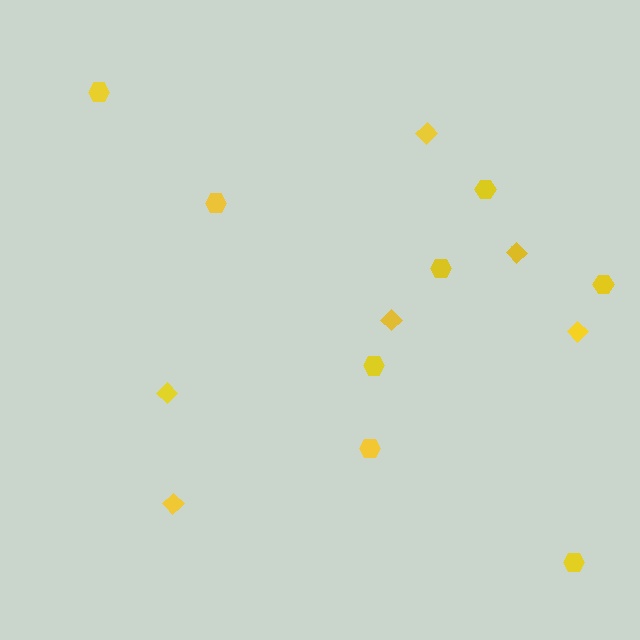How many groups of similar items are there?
There are 2 groups: one group of diamonds (6) and one group of hexagons (8).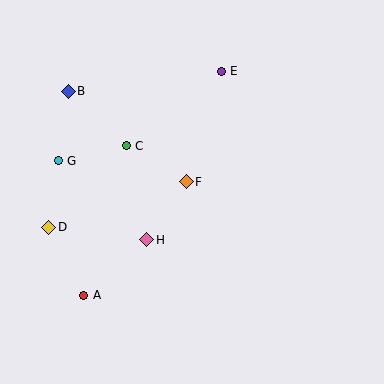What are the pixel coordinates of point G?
Point G is at (58, 161).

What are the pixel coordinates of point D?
Point D is at (49, 227).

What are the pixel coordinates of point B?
Point B is at (68, 91).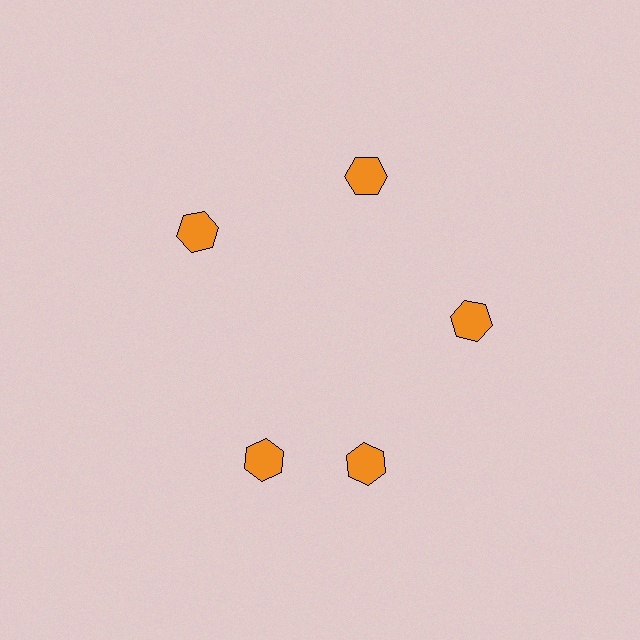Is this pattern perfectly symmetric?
No. The 5 orange hexagons are arranged in a ring, but one element near the 8 o'clock position is rotated out of alignment along the ring, breaking the 5-fold rotational symmetry.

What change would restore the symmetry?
The symmetry would be restored by rotating it back into even spacing with its neighbors so that all 5 hexagons sit at equal angles and equal distance from the center.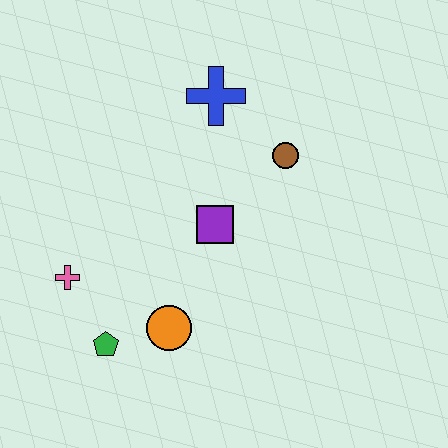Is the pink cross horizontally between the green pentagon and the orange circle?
No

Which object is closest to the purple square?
The brown circle is closest to the purple square.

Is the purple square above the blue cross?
No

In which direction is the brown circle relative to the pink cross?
The brown circle is to the right of the pink cross.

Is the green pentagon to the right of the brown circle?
No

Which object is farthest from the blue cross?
The green pentagon is farthest from the blue cross.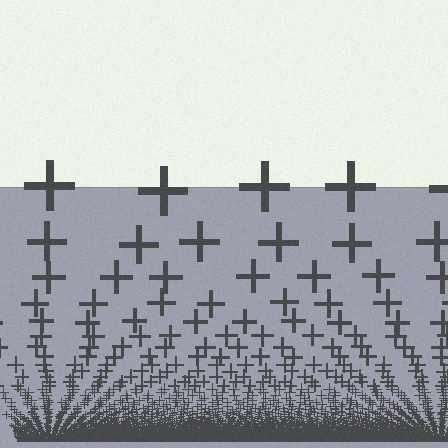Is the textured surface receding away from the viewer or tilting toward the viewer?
The surface appears to tilt toward the viewer. Texture elements get larger and sparser toward the top.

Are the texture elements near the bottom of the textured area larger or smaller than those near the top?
Smaller. The gradient is inverted — elements near the bottom are smaller and denser.